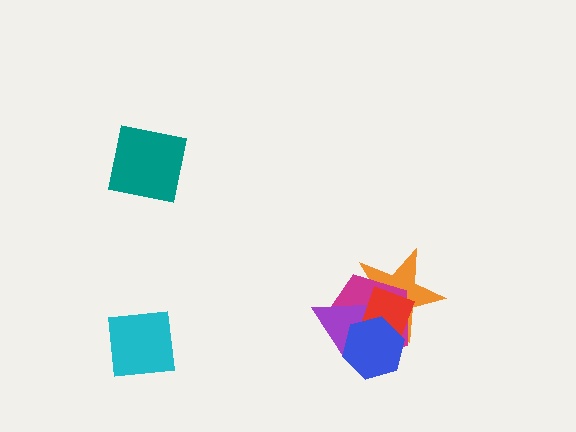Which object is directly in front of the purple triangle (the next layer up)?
The red diamond is directly in front of the purple triangle.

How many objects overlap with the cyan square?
0 objects overlap with the cyan square.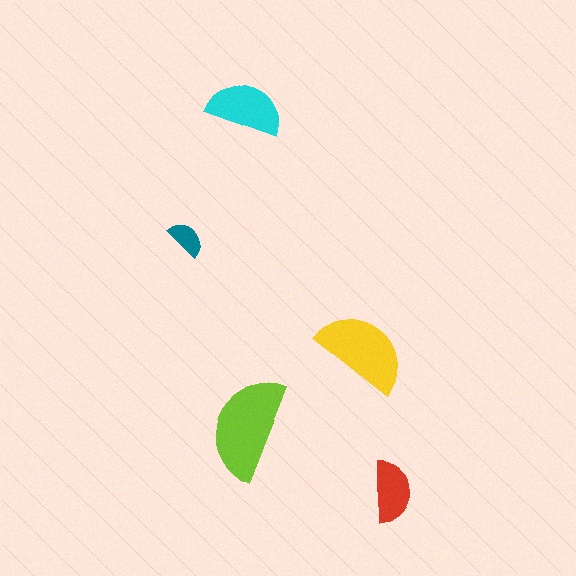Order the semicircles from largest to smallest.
the lime one, the yellow one, the cyan one, the red one, the teal one.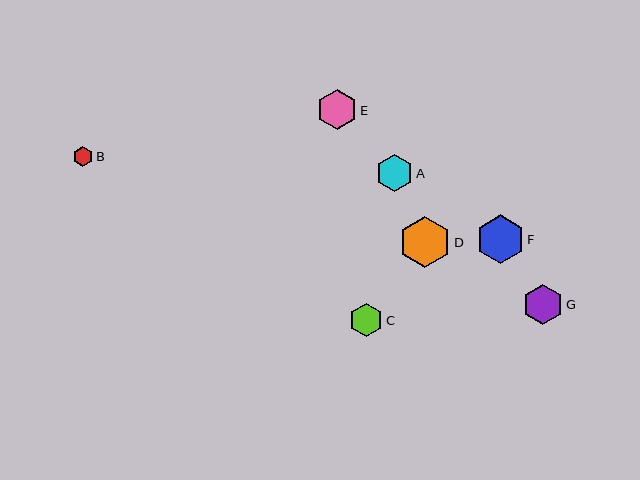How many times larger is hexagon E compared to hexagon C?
Hexagon E is approximately 1.2 times the size of hexagon C.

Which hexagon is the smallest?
Hexagon B is the smallest with a size of approximately 21 pixels.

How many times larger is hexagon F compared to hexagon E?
Hexagon F is approximately 1.2 times the size of hexagon E.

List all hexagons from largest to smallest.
From largest to smallest: D, F, E, G, A, C, B.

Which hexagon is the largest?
Hexagon D is the largest with a size of approximately 51 pixels.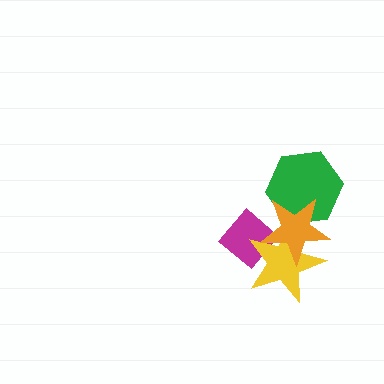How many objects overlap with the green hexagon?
1 object overlaps with the green hexagon.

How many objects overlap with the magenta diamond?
2 objects overlap with the magenta diamond.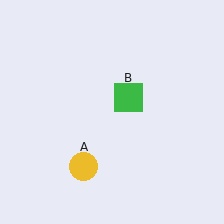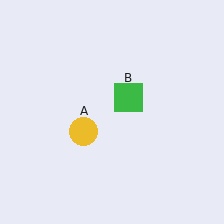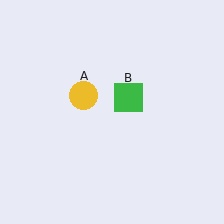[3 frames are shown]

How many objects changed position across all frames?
1 object changed position: yellow circle (object A).